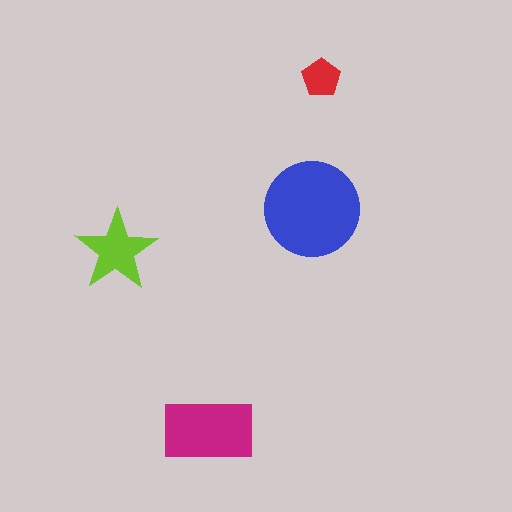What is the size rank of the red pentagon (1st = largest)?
4th.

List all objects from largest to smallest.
The blue circle, the magenta rectangle, the lime star, the red pentagon.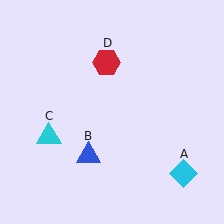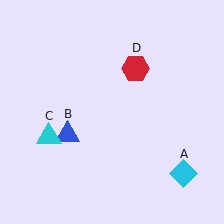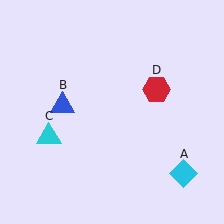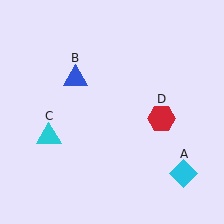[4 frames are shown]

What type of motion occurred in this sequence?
The blue triangle (object B), red hexagon (object D) rotated clockwise around the center of the scene.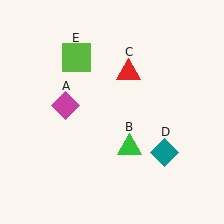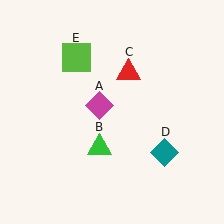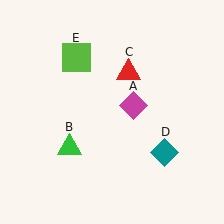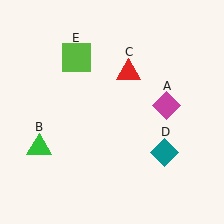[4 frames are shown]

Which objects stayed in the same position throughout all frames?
Red triangle (object C) and teal diamond (object D) and lime square (object E) remained stationary.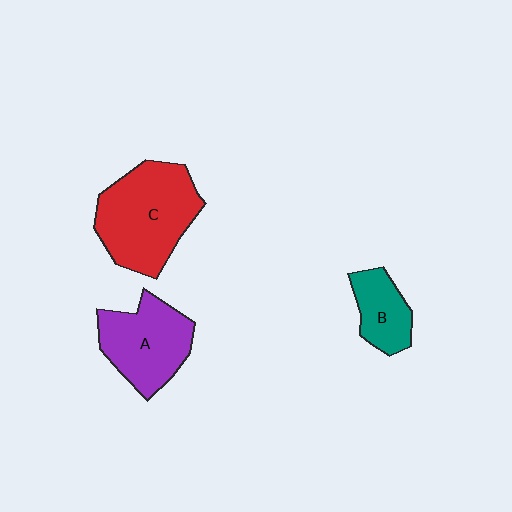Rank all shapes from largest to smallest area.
From largest to smallest: C (red), A (purple), B (teal).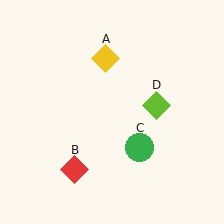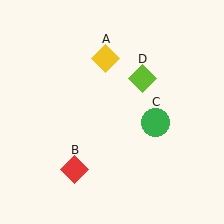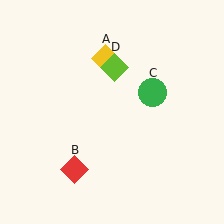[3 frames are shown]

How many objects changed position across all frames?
2 objects changed position: green circle (object C), lime diamond (object D).